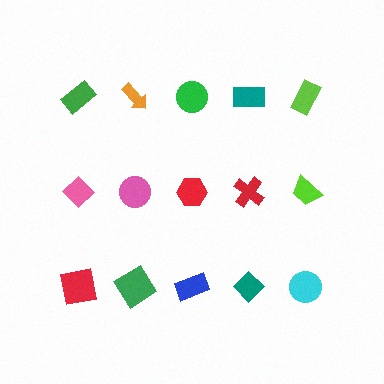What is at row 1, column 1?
A green rectangle.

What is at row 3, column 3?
A blue rectangle.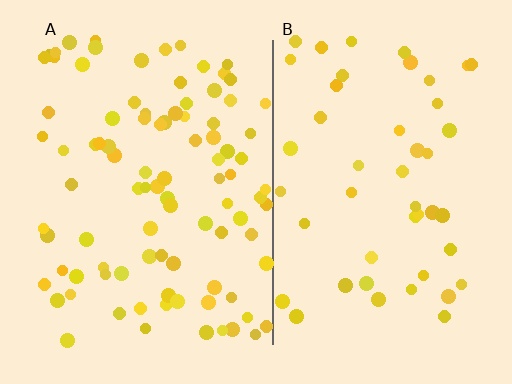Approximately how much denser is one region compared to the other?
Approximately 2.0× — region A over region B.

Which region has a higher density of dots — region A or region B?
A (the left).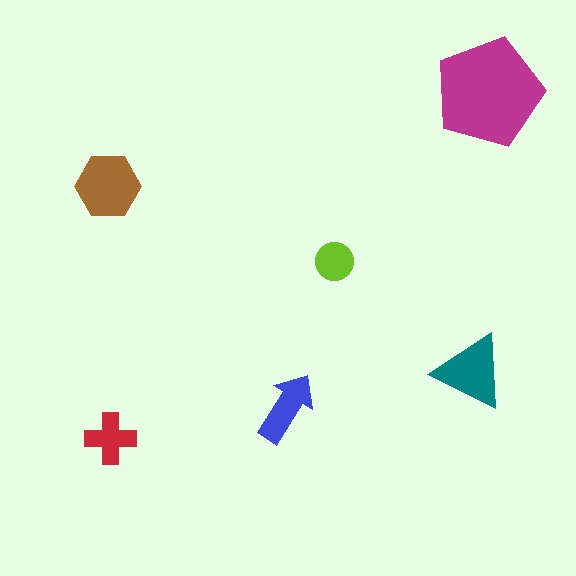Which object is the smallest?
The lime circle.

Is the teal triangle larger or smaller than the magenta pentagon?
Smaller.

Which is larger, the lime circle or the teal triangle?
The teal triangle.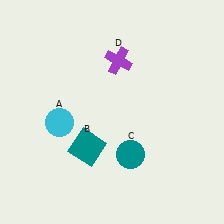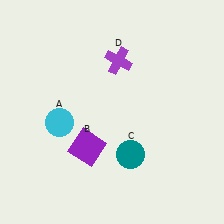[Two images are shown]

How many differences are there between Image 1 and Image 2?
There is 1 difference between the two images.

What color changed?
The square (B) changed from teal in Image 1 to purple in Image 2.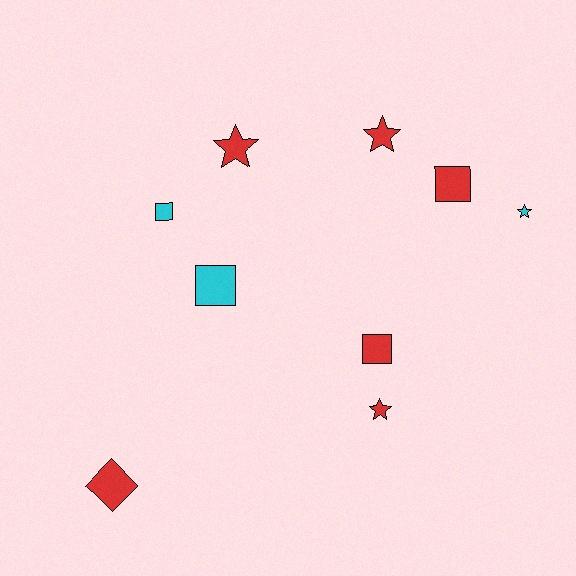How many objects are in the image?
There are 9 objects.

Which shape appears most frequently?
Star, with 4 objects.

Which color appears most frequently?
Red, with 6 objects.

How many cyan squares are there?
There are 2 cyan squares.